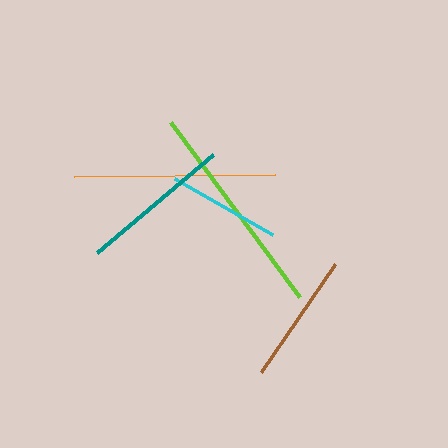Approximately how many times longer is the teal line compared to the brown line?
The teal line is approximately 1.2 times the length of the brown line.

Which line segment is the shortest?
The cyan line is the shortest at approximately 112 pixels.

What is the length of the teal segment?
The teal segment is approximately 151 pixels long.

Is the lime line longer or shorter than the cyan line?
The lime line is longer than the cyan line.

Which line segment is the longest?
The lime line is the longest at approximately 218 pixels.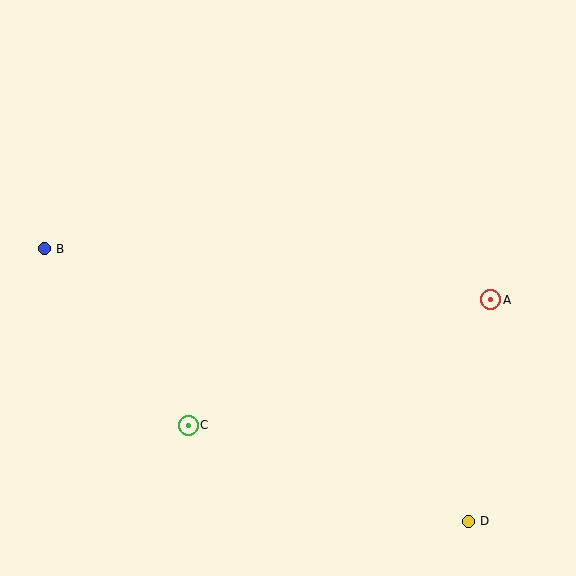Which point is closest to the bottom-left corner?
Point C is closest to the bottom-left corner.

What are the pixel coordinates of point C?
Point C is at (188, 425).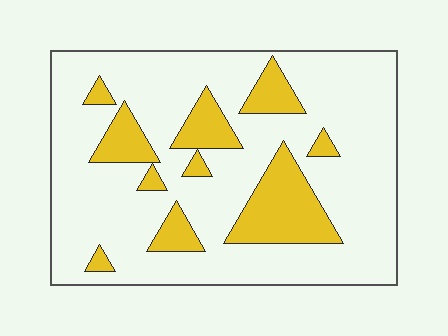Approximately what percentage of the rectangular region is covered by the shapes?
Approximately 20%.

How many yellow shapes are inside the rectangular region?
10.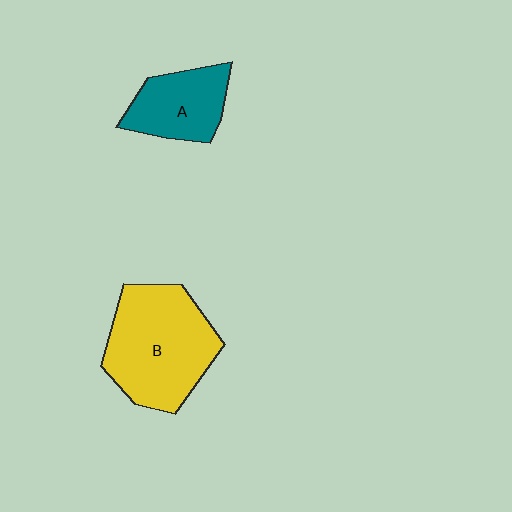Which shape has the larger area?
Shape B (yellow).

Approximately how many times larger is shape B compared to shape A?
Approximately 1.8 times.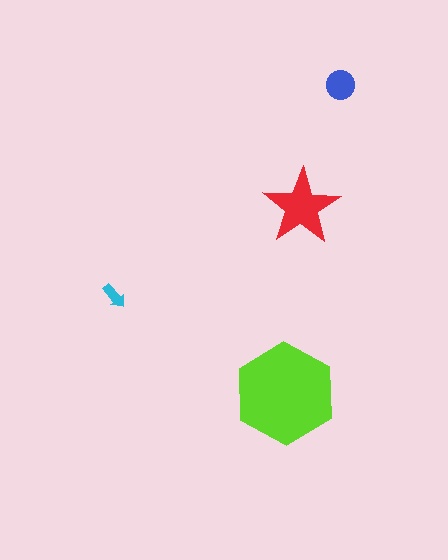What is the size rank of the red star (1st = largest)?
2nd.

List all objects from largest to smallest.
The lime hexagon, the red star, the blue circle, the cyan arrow.